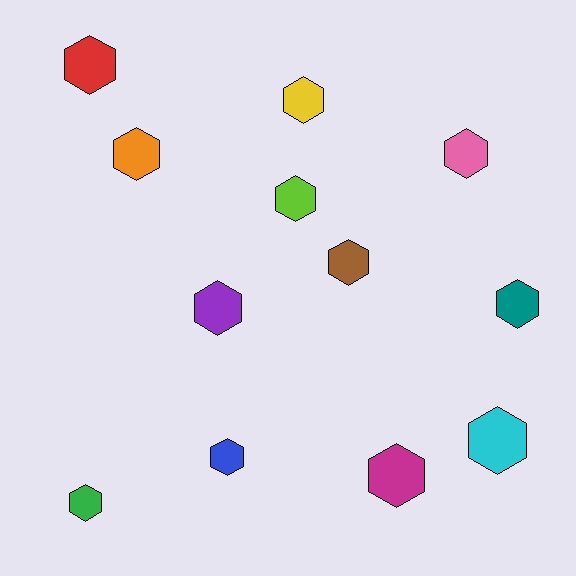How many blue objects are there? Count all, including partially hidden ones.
There is 1 blue object.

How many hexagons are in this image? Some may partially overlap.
There are 12 hexagons.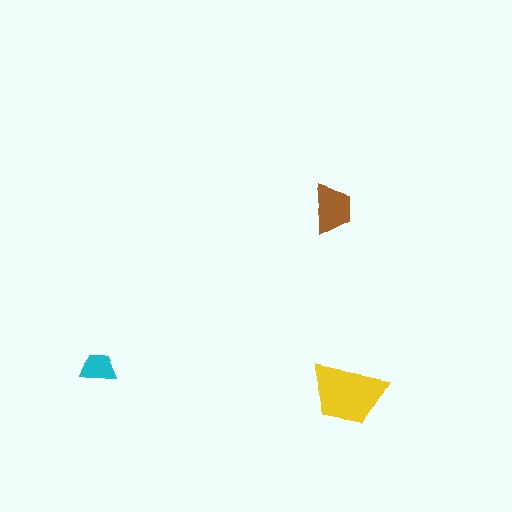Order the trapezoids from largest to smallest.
the yellow one, the brown one, the cyan one.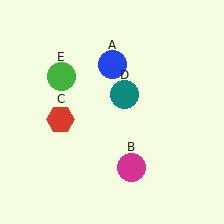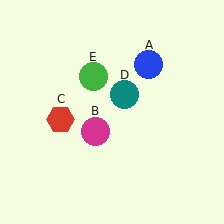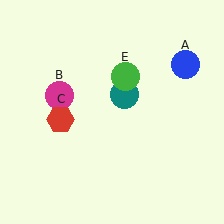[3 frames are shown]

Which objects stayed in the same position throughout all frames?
Red hexagon (object C) and teal circle (object D) remained stationary.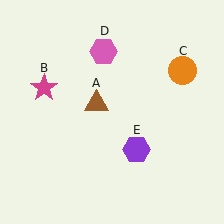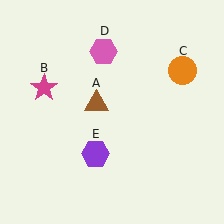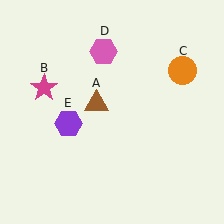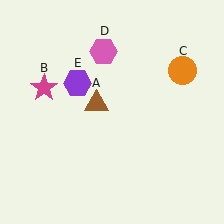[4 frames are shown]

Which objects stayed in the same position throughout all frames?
Brown triangle (object A) and magenta star (object B) and orange circle (object C) and pink hexagon (object D) remained stationary.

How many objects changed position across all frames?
1 object changed position: purple hexagon (object E).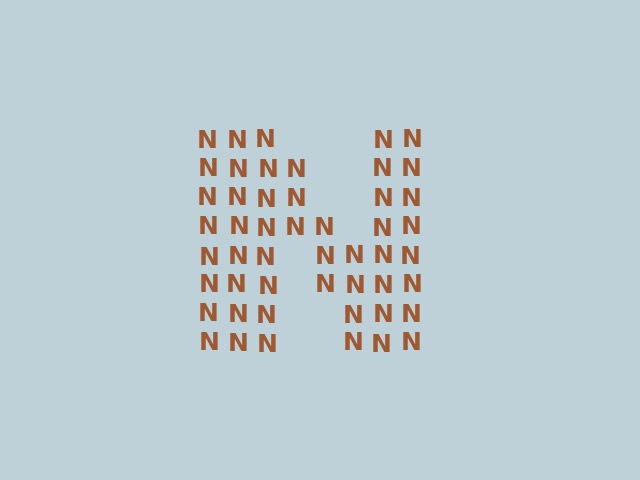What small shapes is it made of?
It is made of small letter N's.